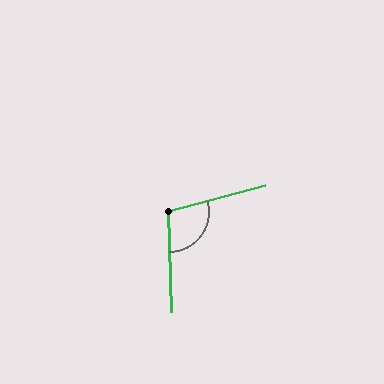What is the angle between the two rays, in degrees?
Approximately 104 degrees.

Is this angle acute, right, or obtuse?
It is obtuse.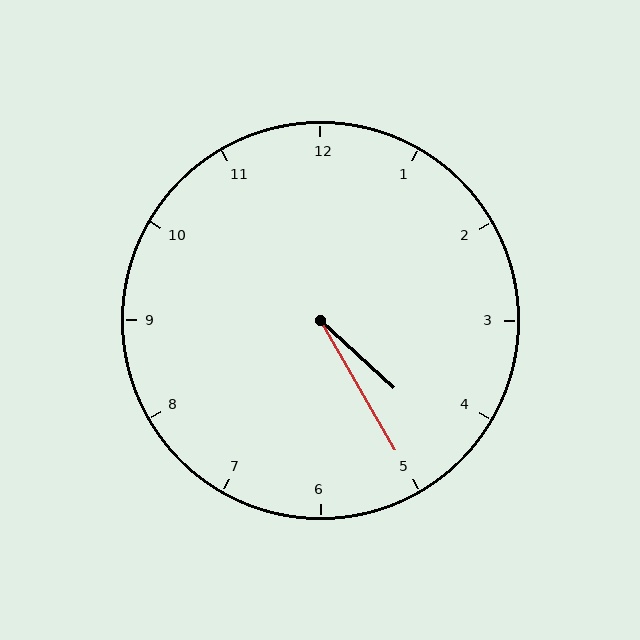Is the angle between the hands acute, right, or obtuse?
It is acute.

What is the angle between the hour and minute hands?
Approximately 18 degrees.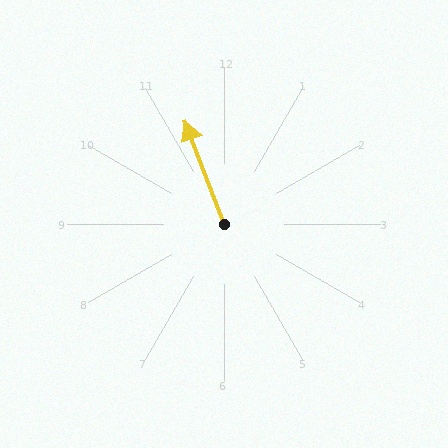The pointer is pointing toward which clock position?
Roughly 11 o'clock.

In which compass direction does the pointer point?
North.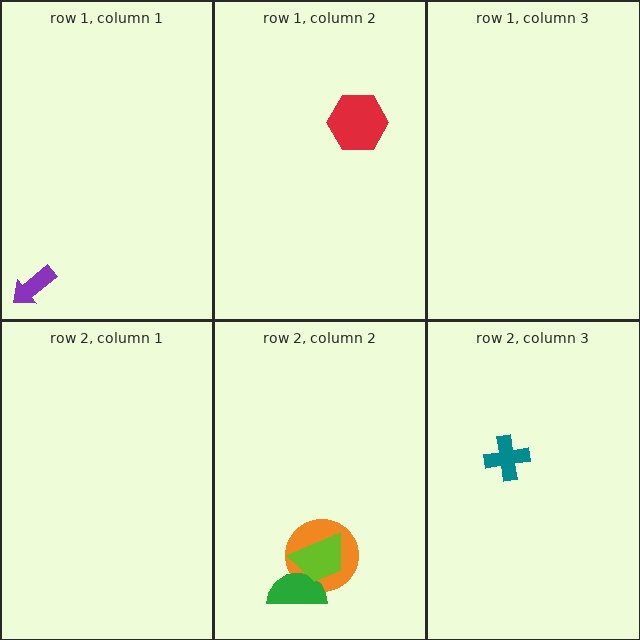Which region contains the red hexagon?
The row 1, column 2 region.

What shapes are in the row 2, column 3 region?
The teal cross.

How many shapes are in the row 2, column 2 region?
3.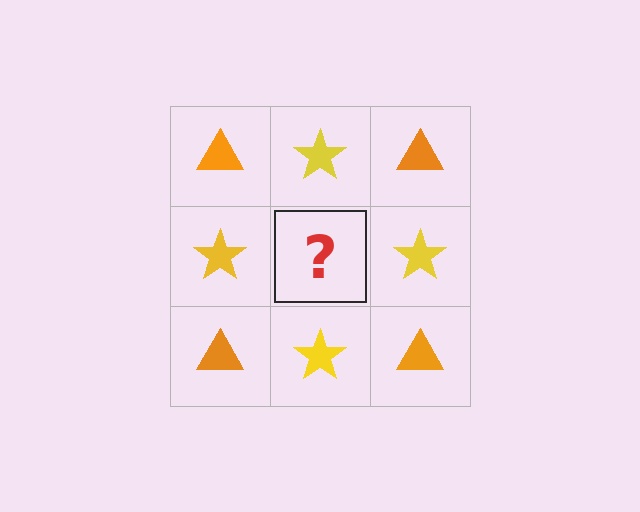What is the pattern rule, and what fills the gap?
The rule is that it alternates orange triangle and yellow star in a checkerboard pattern. The gap should be filled with an orange triangle.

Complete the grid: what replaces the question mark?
The question mark should be replaced with an orange triangle.